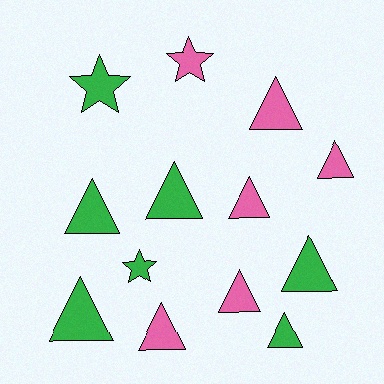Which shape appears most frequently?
Triangle, with 10 objects.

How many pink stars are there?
There is 1 pink star.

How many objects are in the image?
There are 13 objects.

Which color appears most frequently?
Green, with 7 objects.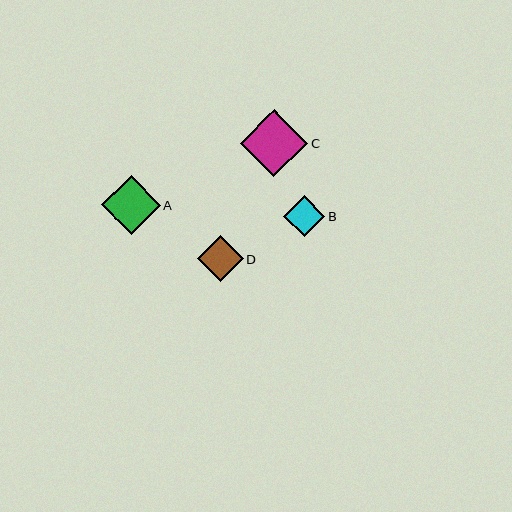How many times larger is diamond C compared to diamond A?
Diamond C is approximately 1.2 times the size of diamond A.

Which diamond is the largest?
Diamond C is the largest with a size of approximately 68 pixels.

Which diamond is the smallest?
Diamond B is the smallest with a size of approximately 41 pixels.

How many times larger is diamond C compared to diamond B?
Diamond C is approximately 1.7 times the size of diamond B.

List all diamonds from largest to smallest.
From largest to smallest: C, A, D, B.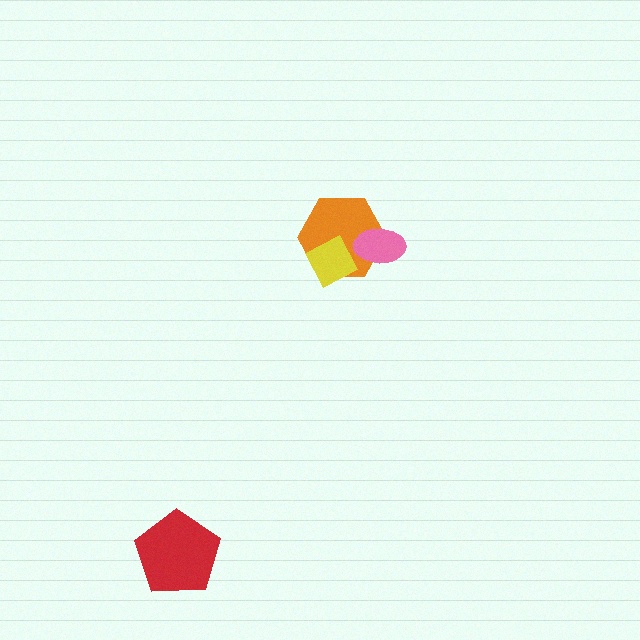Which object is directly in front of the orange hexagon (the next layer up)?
The yellow diamond is directly in front of the orange hexagon.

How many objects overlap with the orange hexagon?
2 objects overlap with the orange hexagon.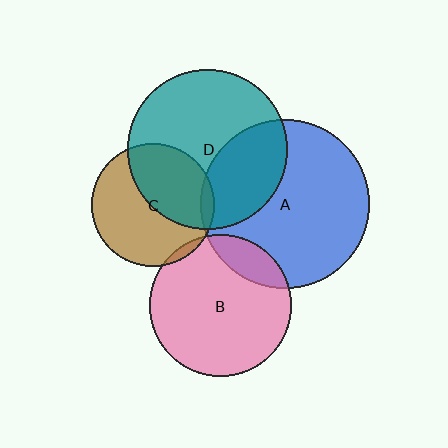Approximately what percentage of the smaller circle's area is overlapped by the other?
Approximately 45%.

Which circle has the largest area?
Circle A (blue).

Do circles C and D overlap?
Yes.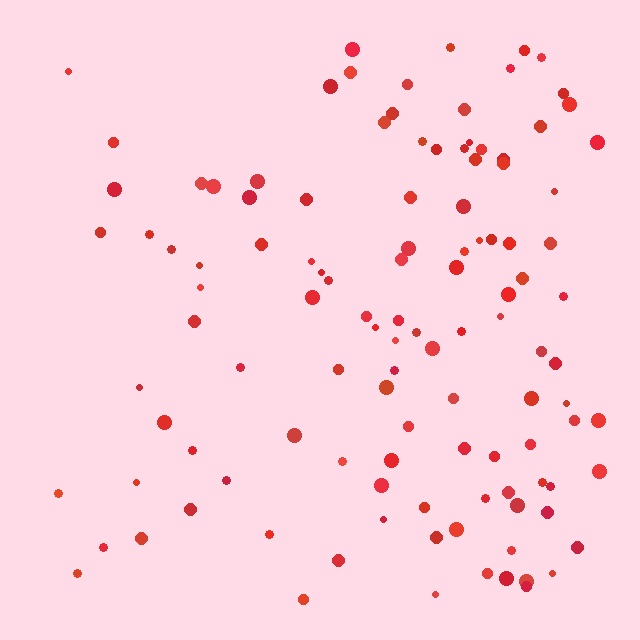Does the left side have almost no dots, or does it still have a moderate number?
Still a moderate number, just noticeably fewer than the right.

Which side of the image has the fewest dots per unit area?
The left.